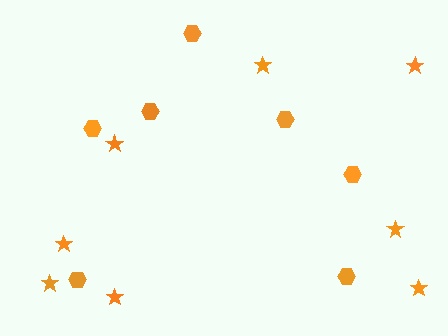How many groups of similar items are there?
There are 2 groups: one group of stars (8) and one group of hexagons (7).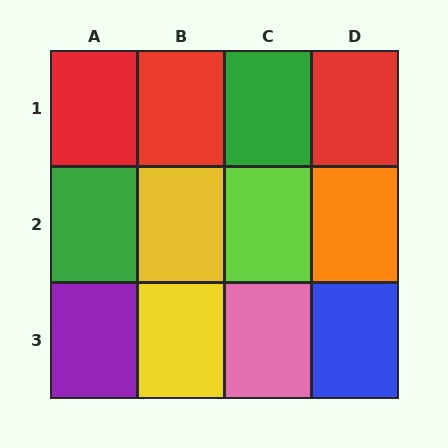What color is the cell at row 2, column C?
Lime.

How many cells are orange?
1 cell is orange.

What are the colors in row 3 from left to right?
Purple, yellow, pink, blue.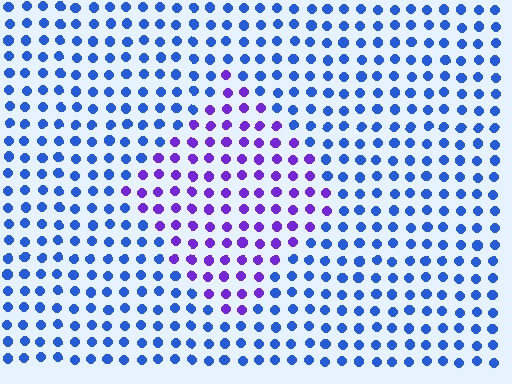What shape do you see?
I see a diamond.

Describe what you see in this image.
The image is filled with small blue elements in a uniform arrangement. A diamond-shaped region is visible where the elements are tinted to a slightly different hue, forming a subtle color boundary.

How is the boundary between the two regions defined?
The boundary is defined purely by a slight shift in hue (about 46 degrees). Spacing, size, and orientation are identical on both sides.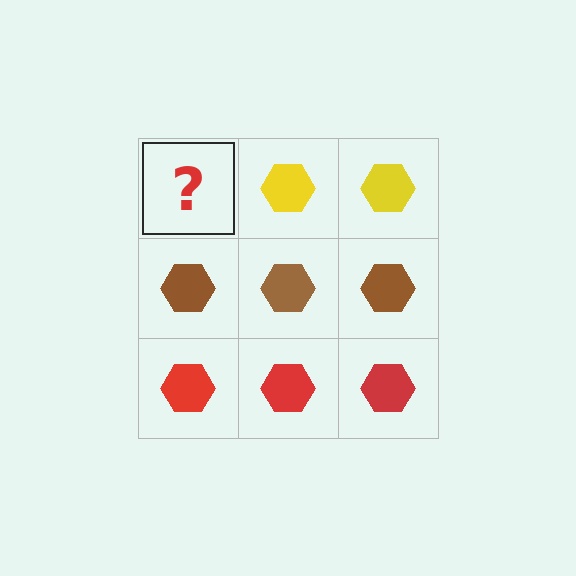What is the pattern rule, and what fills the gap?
The rule is that each row has a consistent color. The gap should be filled with a yellow hexagon.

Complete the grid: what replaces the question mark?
The question mark should be replaced with a yellow hexagon.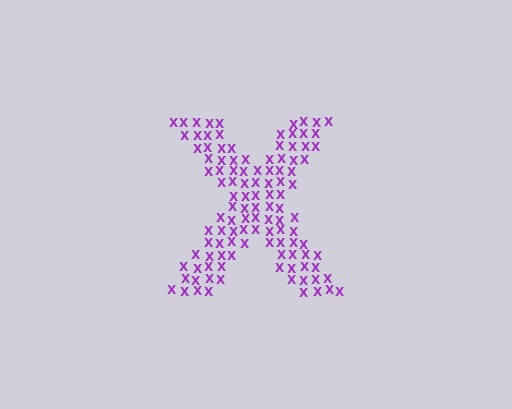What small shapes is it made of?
It is made of small letter X's.